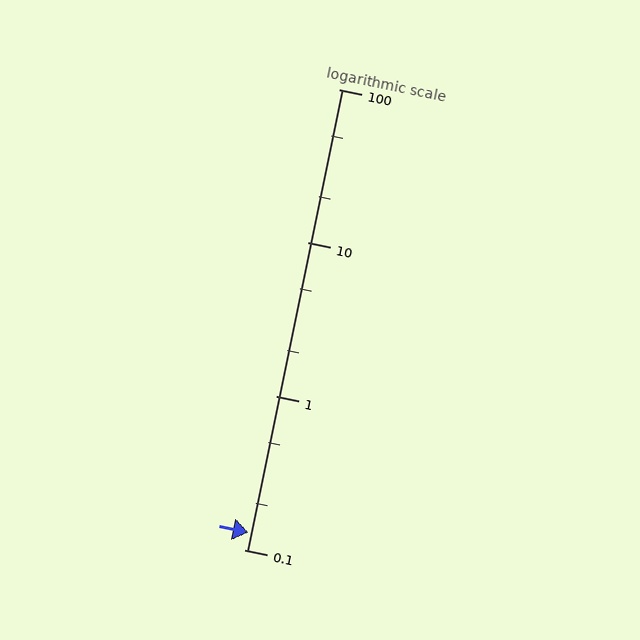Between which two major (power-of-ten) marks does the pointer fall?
The pointer is between 0.1 and 1.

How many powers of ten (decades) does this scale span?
The scale spans 3 decades, from 0.1 to 100.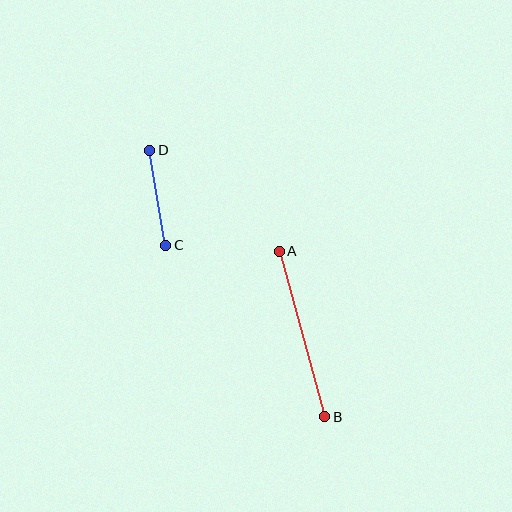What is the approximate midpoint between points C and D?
The midpoint is at approximately (158, 198) pixels.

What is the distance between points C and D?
The distance is approximately 96 pixels.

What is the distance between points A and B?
The distance is approximately 171 pixels.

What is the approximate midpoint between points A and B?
The midpoint is at approximately (302, 334) pixels.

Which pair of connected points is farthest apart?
Points A and B are farthest apart.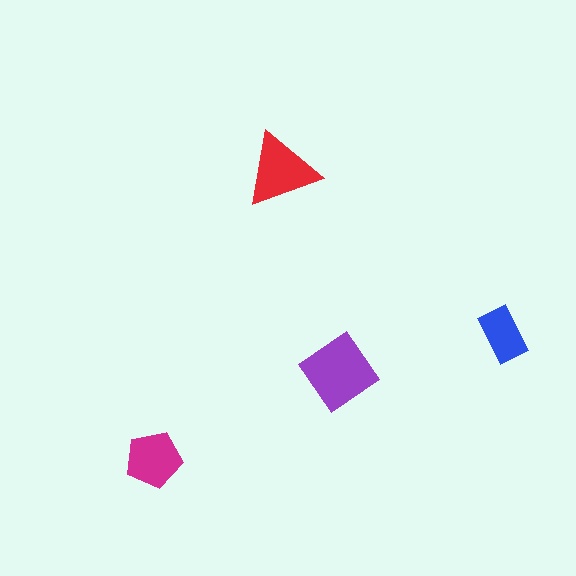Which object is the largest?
The purple diamond.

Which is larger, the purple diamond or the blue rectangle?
The purple diamond.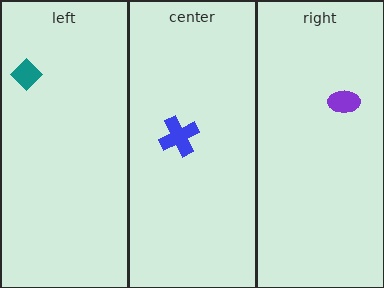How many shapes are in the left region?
1.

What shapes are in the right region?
The purple ellipse.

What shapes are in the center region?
The blue cross.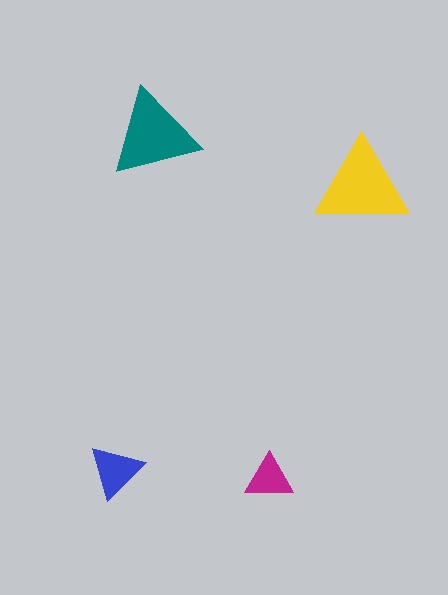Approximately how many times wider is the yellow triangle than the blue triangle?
About 1.5 times wider.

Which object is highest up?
The teal triangle is topmost.